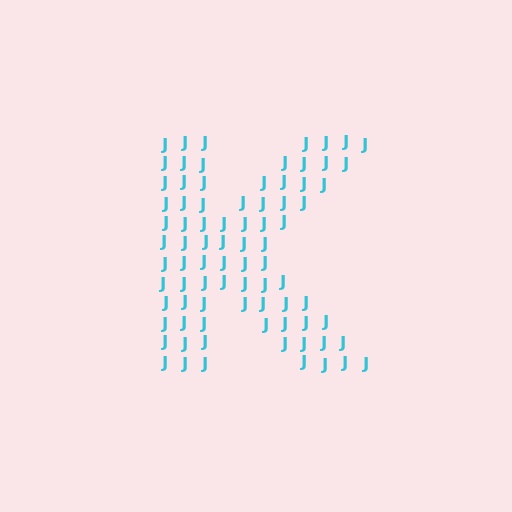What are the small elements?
The small elements are letter J's.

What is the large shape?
The large shape is the letter K.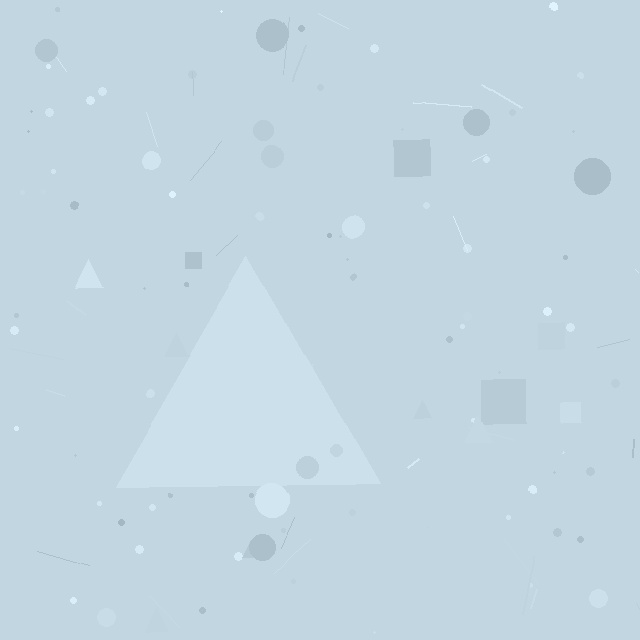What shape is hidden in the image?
A triangle is hidden in the image.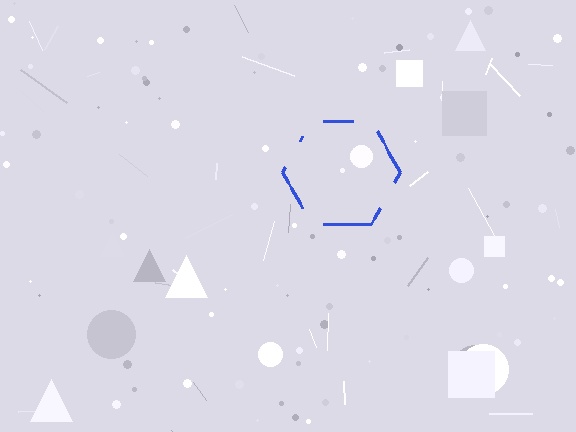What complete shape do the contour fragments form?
The contour fragments form a hexagon.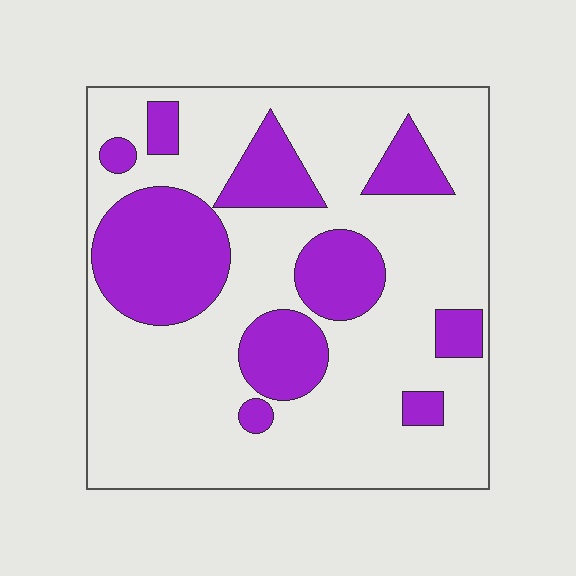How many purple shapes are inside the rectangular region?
10.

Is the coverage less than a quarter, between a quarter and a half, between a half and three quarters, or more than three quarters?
Between a quarter and a half.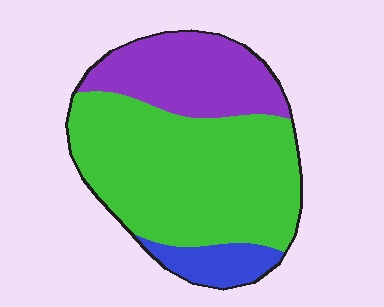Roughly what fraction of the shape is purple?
Purple takes up about one quarter (1/4) of the shape.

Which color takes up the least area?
Blue, at roughly 10%.